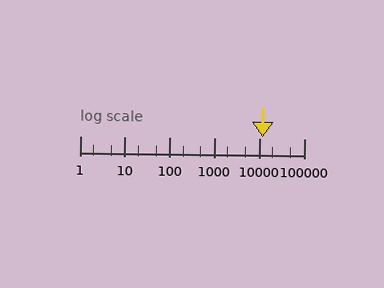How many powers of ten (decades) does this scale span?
The scale spans 5 decades, from 1 to 100000.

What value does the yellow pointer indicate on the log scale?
The pointer indicates approximately 12000.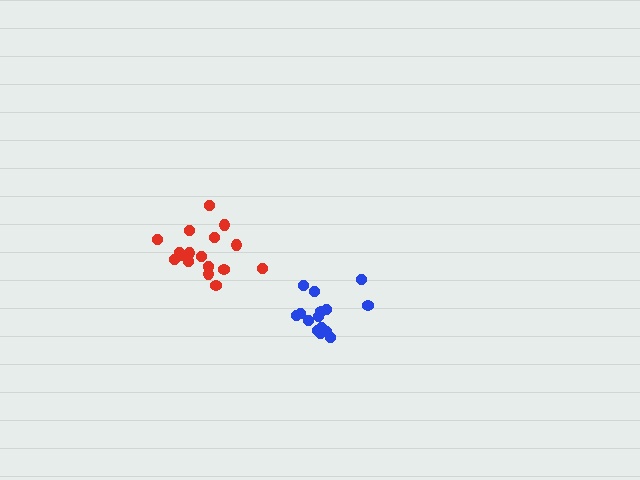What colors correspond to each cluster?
The clusters are colored: red, blue.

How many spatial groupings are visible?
There are 2 spatial groupings.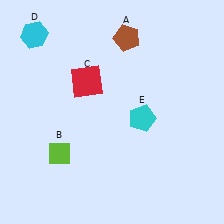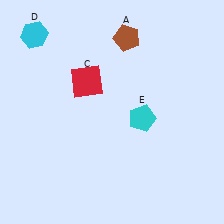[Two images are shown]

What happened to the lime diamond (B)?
The lime diamond (B) was removed in Image 2. It was in the bottom-left area of Image 1.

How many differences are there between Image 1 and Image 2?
There is 1 difference between the two images.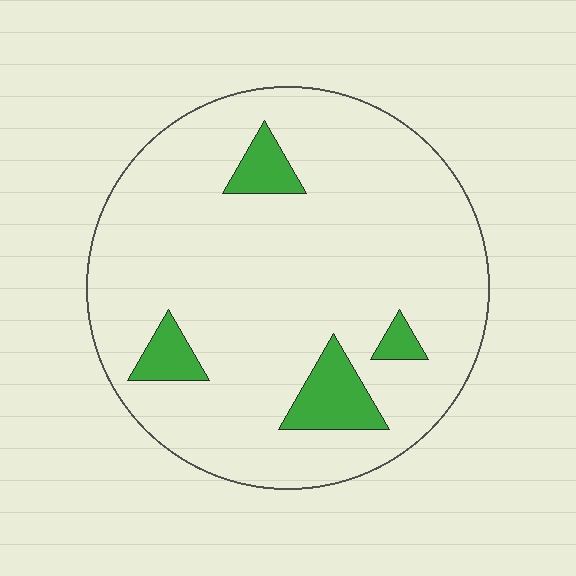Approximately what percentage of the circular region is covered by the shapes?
Approximately 10%.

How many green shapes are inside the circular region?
4.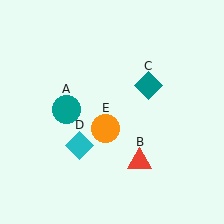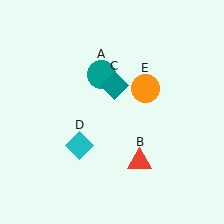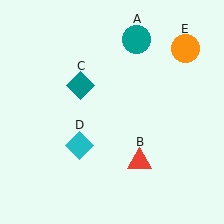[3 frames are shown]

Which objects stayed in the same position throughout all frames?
Red triangle (object B) and cyan diamond (object D) remained stationary.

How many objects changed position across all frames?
3 objects changed position: teal circle (object A), teal diamond (object C), orange circle (object E).